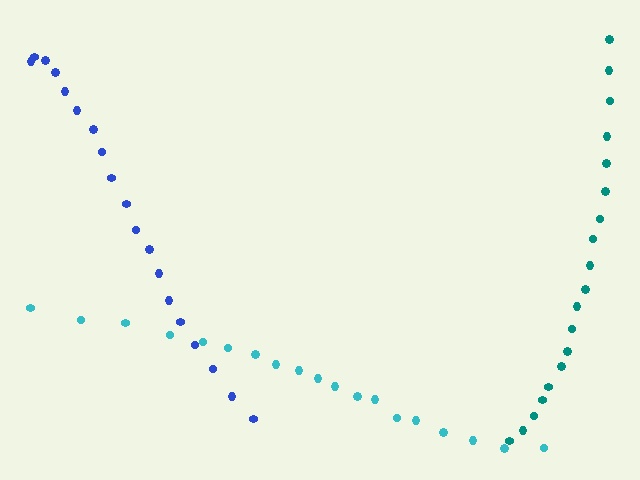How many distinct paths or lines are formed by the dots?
There are 3 distinct paths.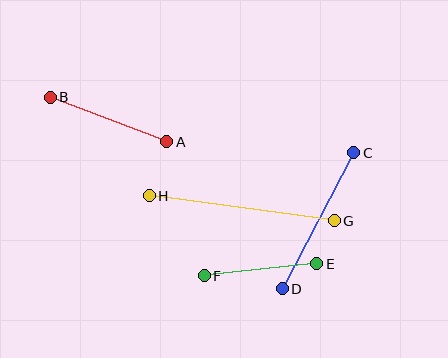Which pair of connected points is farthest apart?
Points G and H are farthest apart.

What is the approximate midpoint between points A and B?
The midpoint is at approximately (108, 119) pixels.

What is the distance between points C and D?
The distance is approximately 153 pixels.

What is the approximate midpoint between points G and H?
The midpoint is at approximately (242, 208) pixels.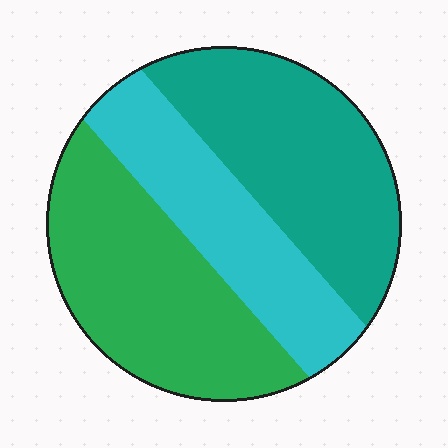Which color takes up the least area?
Cyan, at roughly 25%.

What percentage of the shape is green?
Green covers roughly 35% of the shape.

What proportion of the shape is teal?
Teal covers about 35% of the shape.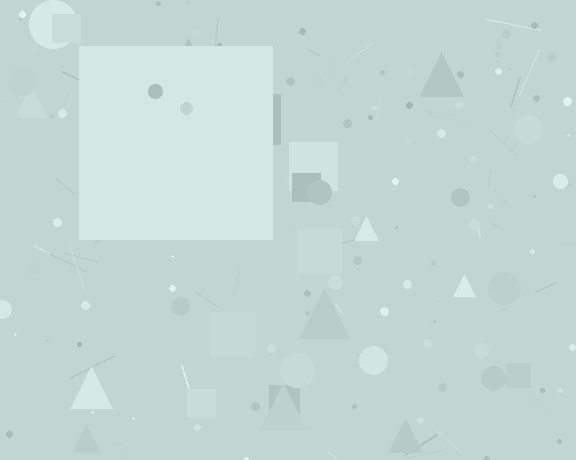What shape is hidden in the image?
A square is hidden in the image.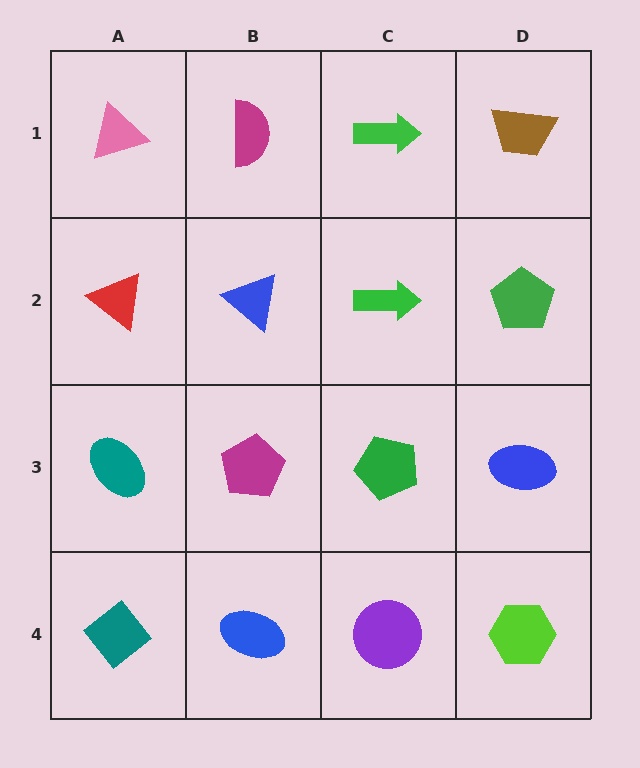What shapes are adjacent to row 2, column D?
A brown trapezoid (row 1, column D), a blue ellipse (row 3, column D), a green arrow (row 2, column C).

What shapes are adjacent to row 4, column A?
A teal ellipse (row 3, column A), a blue ellipse (row 4, column B).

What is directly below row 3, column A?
A teal diamond.